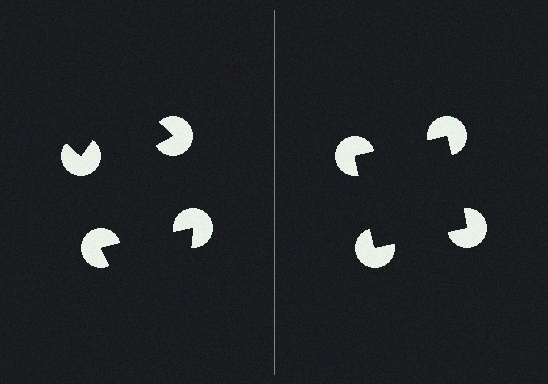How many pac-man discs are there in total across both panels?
8 — 4 on each side.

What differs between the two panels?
The pac-man discs are positioned identically on both sides; only the wedge orientations differ. On the right they align to a square; on the left they are misaligned.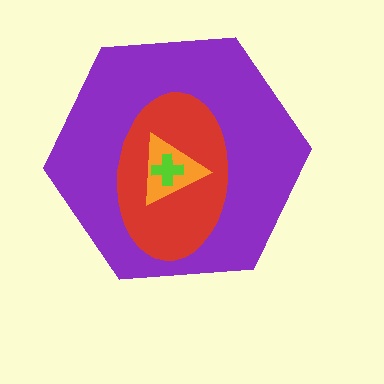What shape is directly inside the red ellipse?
The orange triangle.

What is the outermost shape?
The purple hexagon.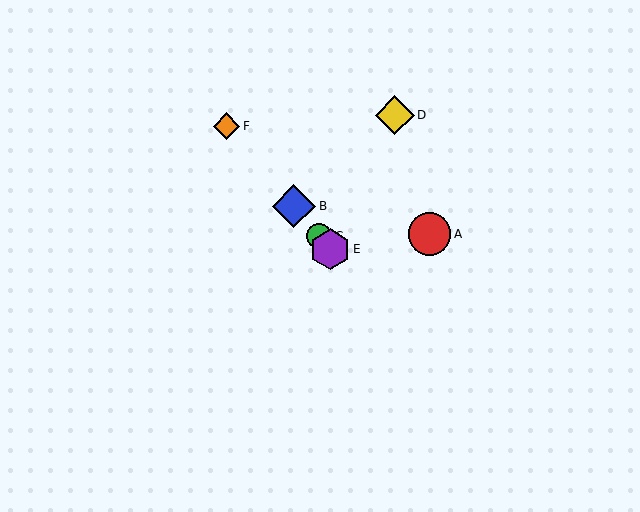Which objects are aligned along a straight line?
Objects B, C, E, F are aligned along a straight line.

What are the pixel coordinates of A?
Object A is at (429, 234).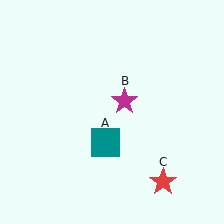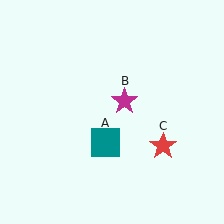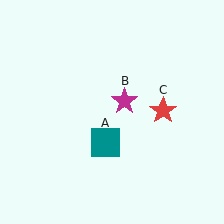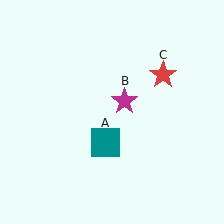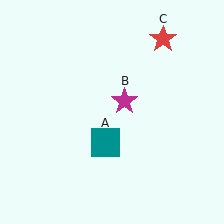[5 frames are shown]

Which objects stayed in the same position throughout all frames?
Teal square (object A) and magenta star (object B) remained stationary.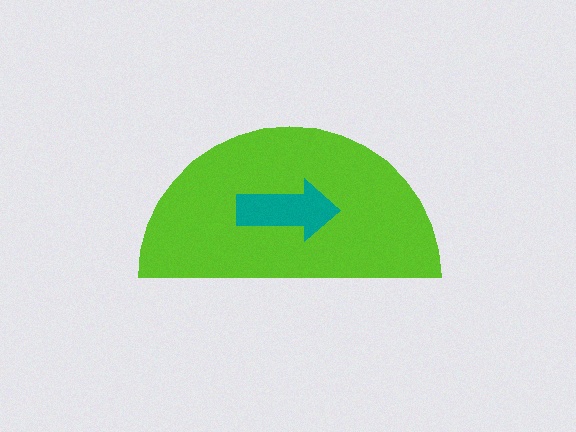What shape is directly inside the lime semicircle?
The teal arrow.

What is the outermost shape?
The lime semicircle.